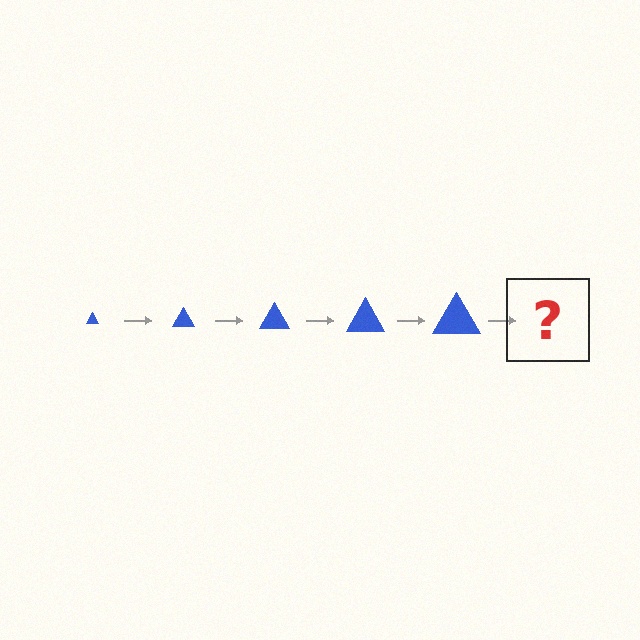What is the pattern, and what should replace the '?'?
The pattern is that the triangle gets progressively larger each step. The '?' should be a blue triangle, larger than the previous one.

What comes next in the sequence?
The next element should be a blue triangle, larger than the previous one.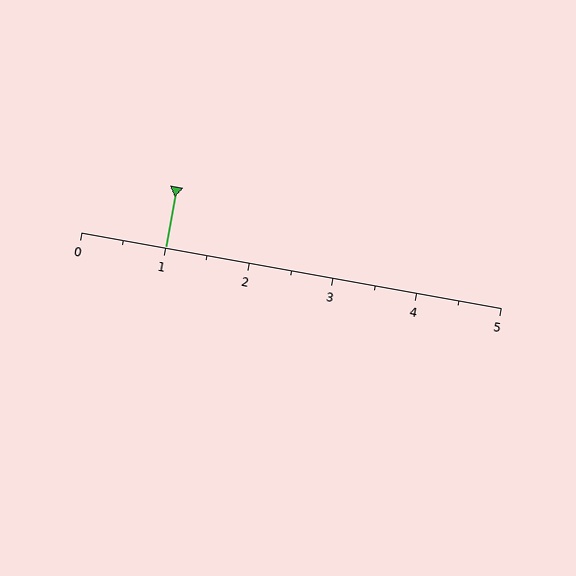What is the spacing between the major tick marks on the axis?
The major ticks are spaced 1 apart.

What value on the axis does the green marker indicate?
The marker indicates approximately 1.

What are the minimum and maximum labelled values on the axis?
The axis runs from 0 to 5.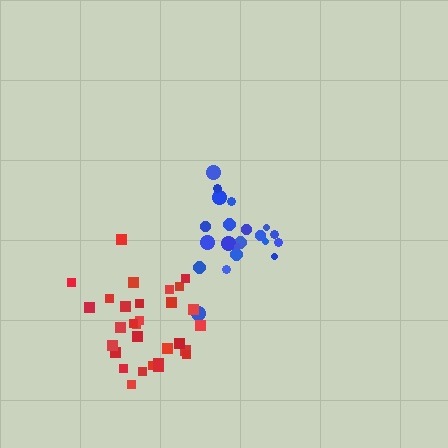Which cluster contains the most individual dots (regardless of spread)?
Red (30).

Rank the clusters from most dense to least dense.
blue, red.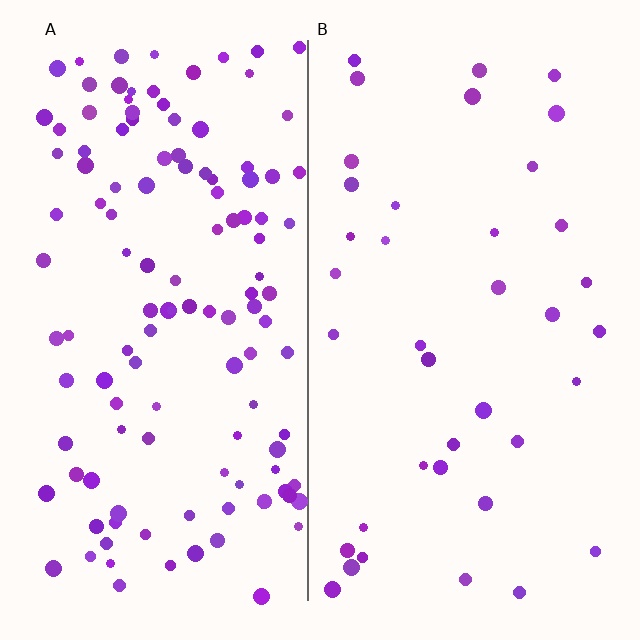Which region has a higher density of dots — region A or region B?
A (the left).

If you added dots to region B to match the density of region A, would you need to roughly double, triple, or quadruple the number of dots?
Approximately triple.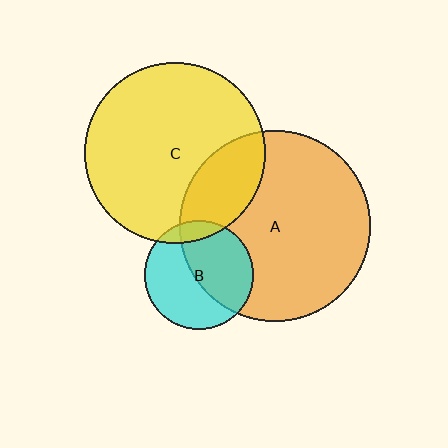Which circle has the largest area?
Circle A (orange).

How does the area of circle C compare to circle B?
Approximately 2.8 times.